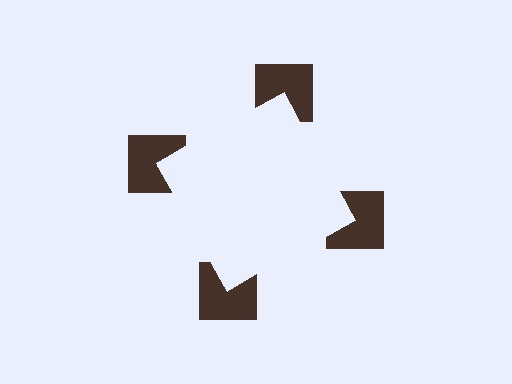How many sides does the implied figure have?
4 sides.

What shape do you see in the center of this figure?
An illusory square — its edges are inferred from the aligned wedge cuts in the notched squares, not physically drawn.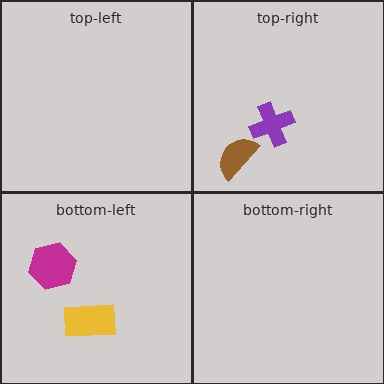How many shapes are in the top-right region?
2.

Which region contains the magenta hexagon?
The bottom-left region.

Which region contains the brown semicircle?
The top-right region.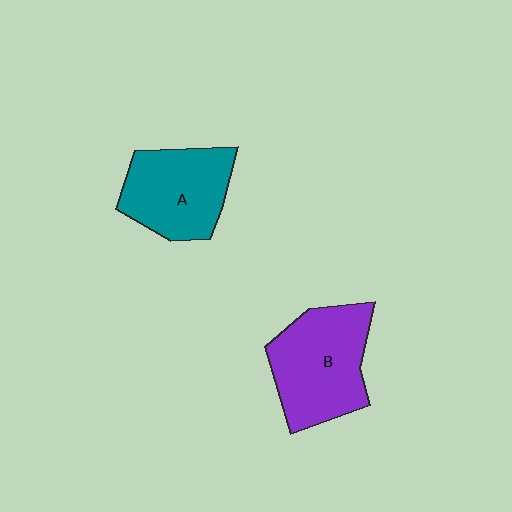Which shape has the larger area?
Shape B (purple).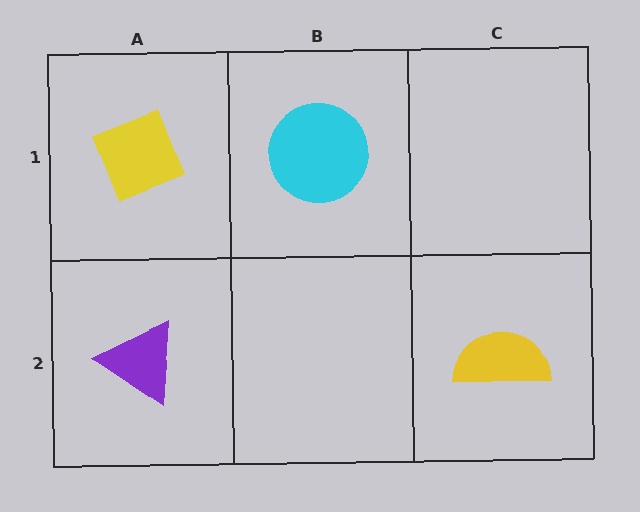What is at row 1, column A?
A yellow diamond.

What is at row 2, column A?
A purple triangle.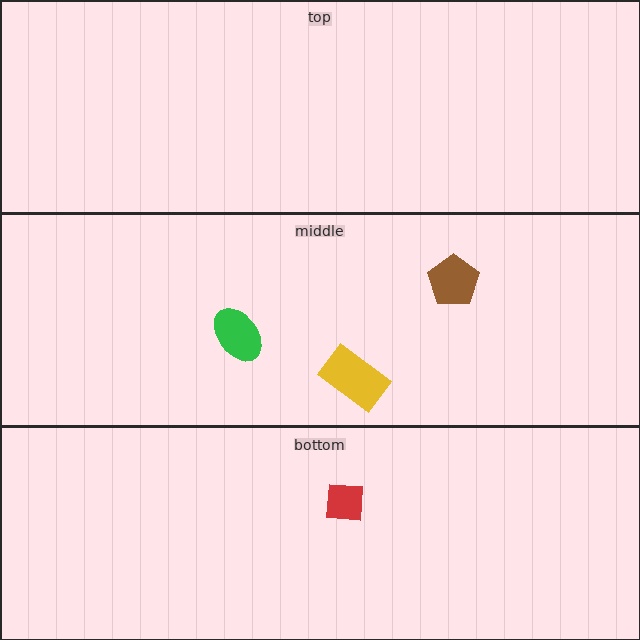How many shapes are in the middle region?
3.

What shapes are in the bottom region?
The red square.